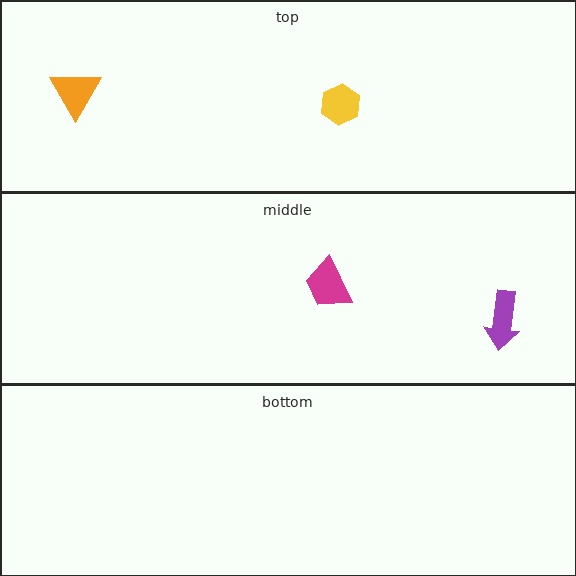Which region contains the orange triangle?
The top region.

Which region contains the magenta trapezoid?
The middle region.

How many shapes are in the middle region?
2.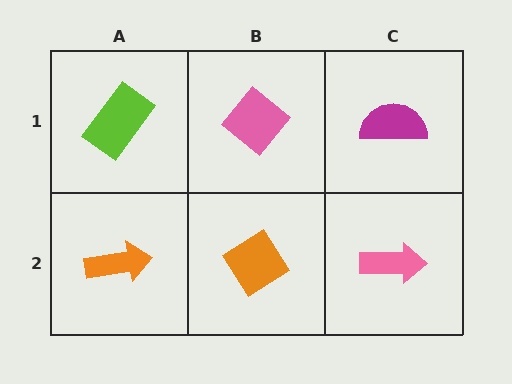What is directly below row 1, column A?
An orange arrow.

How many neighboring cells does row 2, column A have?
2.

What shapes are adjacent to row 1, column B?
An orange diamond (row 2, column B), a lime rectangle (row 1, column A), a magenta semicircle (row 1, column C).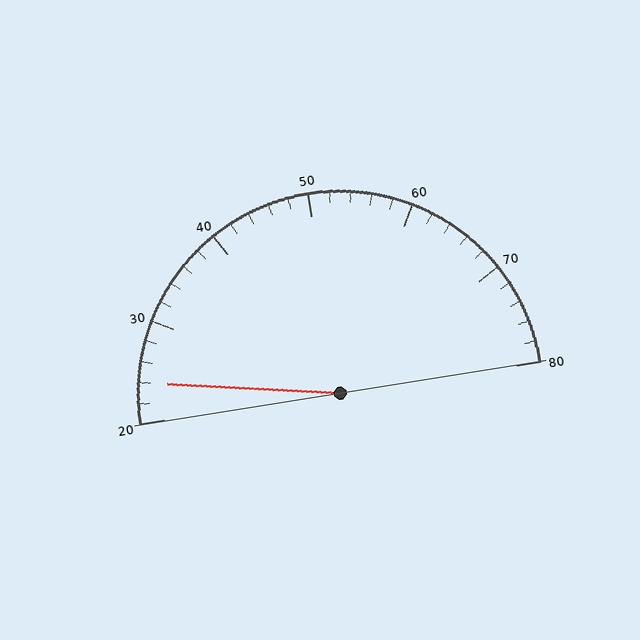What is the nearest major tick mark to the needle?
The nearest major tick mark is 20.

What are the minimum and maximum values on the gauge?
The gauge ranges from 20 to 80.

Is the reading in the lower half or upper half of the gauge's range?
The reading is in the lower half of the range (20 to 80).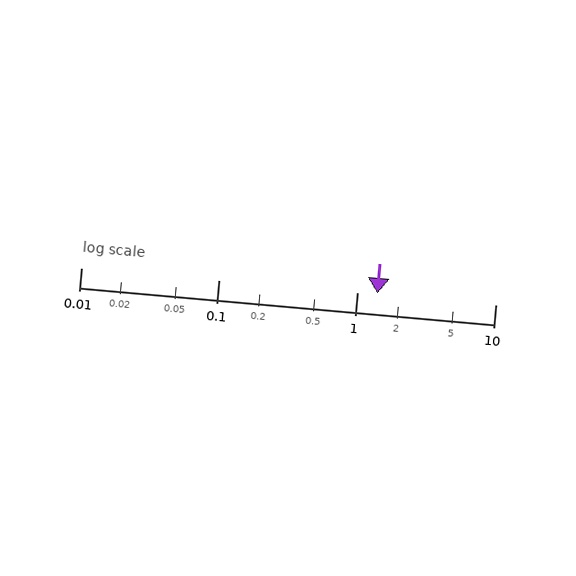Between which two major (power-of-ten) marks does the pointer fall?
The pointer is between 1 and 10.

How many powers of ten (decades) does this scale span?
The scale spans 3 decades, from 0.01 to 10.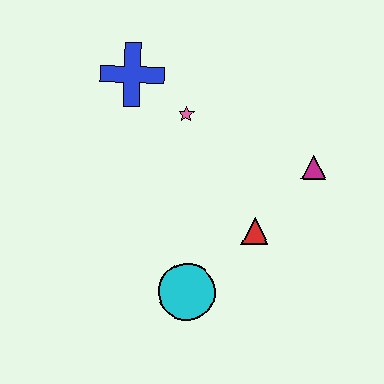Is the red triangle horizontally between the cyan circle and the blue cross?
No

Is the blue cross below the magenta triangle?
No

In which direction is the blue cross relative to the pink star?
The blue cross is to the left of the pink star.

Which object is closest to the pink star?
The blue cross is closest to the pink star.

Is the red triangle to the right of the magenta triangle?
No